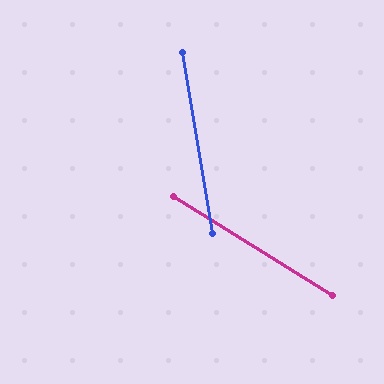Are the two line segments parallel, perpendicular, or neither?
Neither parallel nor perpendicular — they differ by about 49°.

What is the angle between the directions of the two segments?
Approximately 49 degrees.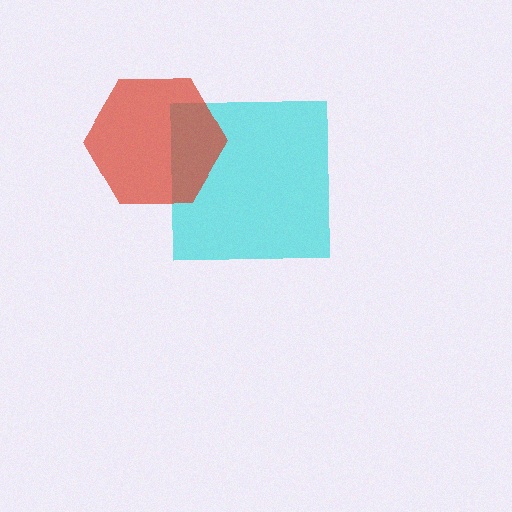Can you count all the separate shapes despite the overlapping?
Yes, there are 2 separate shapes.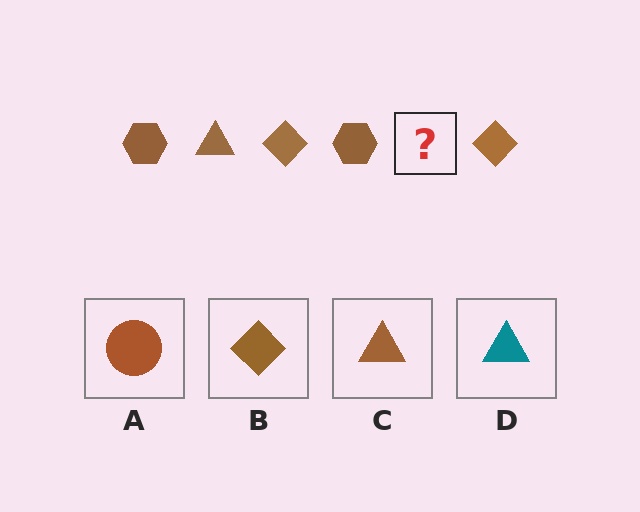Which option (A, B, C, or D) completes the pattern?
C.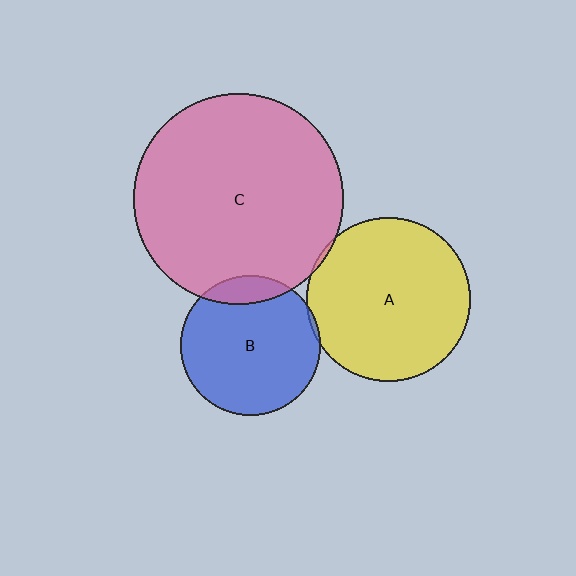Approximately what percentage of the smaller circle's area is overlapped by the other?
Approximately 5%.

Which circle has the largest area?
Circle C (pink).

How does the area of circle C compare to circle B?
Approximately 2.3 times.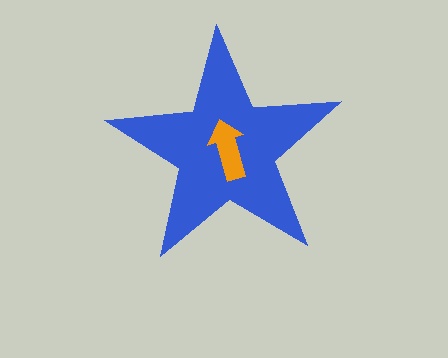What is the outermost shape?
The blue star.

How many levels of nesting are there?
2.